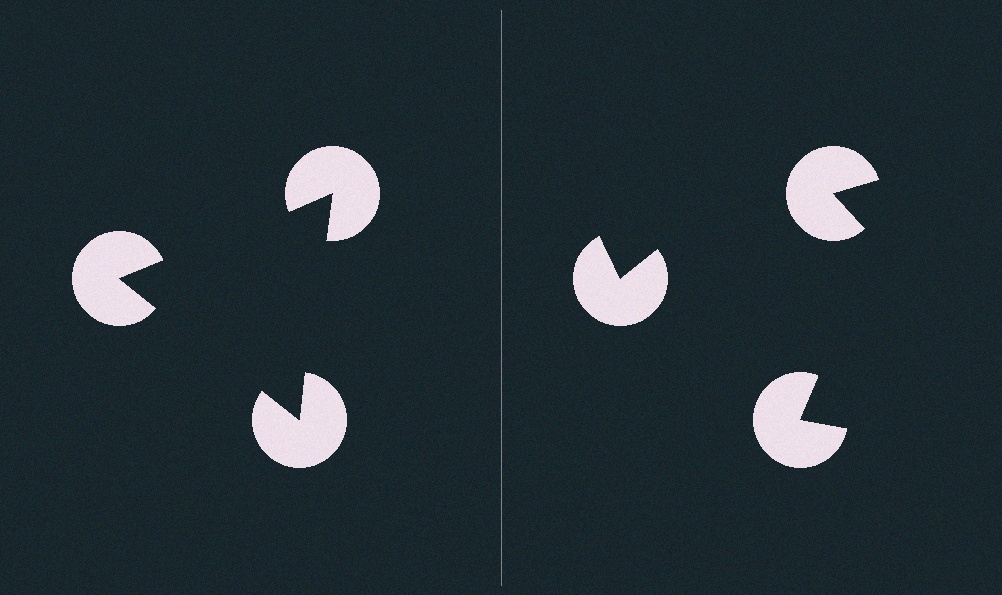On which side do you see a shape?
An illusory triangle appears on the left side. On the right side the wedge cuts are rotated, so no coherent shape forms.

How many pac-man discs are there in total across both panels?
6 — 3 on each side.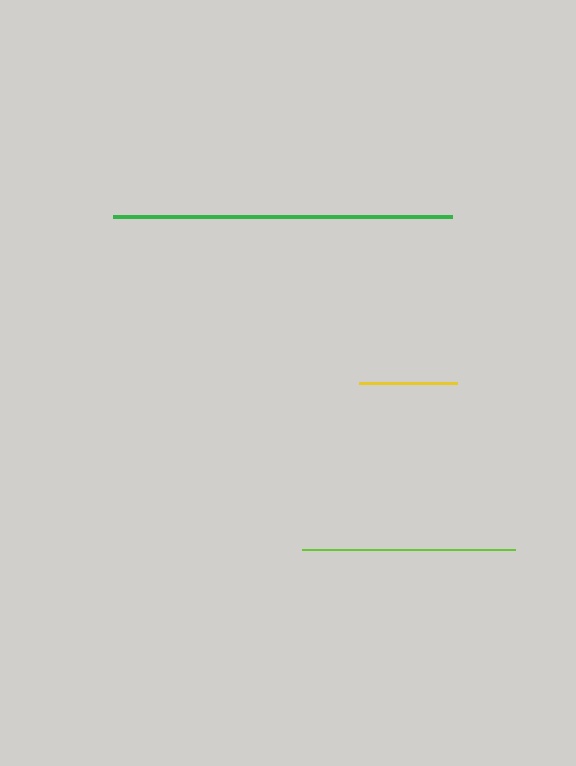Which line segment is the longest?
The green line is the longest at approximately 339 pixels.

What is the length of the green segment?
The green segment is approximately 339 pixels long.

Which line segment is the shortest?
The yellow line is the shortest at approximately 99 pixels.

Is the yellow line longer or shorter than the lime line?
The lime line is longer than the yellow line.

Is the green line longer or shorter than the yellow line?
The green line is longer than the yellow line.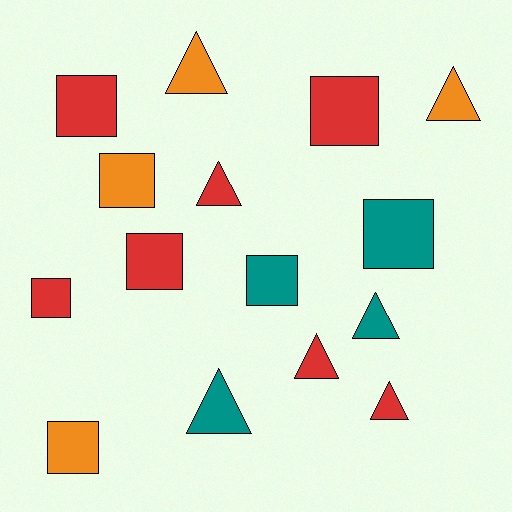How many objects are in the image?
There are 15 objects.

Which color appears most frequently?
Red, with 7 objects.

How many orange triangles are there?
There are 2 orange triangles.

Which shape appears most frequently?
Square, with 8 objects.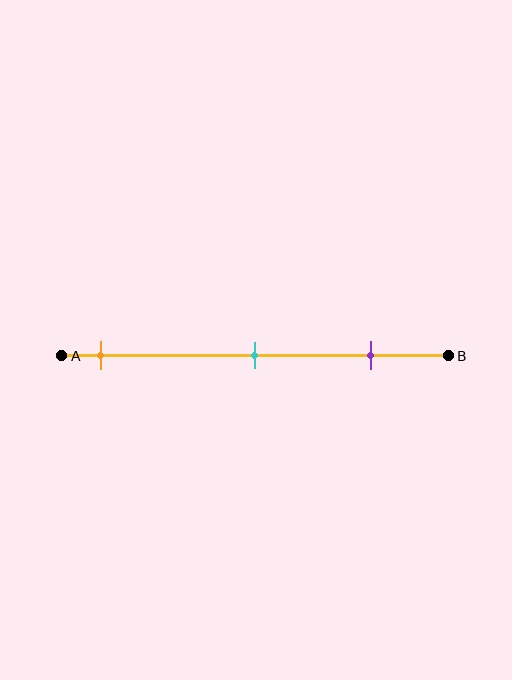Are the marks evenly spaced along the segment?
Yes, the marks are approximately evenly spaced.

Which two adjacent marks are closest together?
The cyan and purple marks are the closest adjacent pair.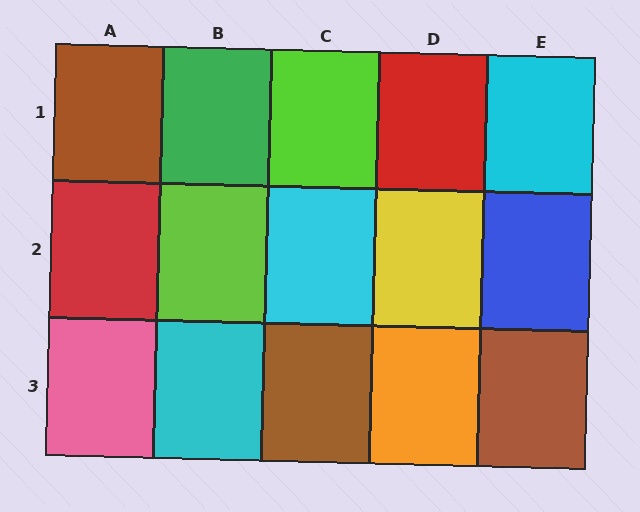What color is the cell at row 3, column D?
Orange.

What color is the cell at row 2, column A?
Red.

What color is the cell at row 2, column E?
Blue.